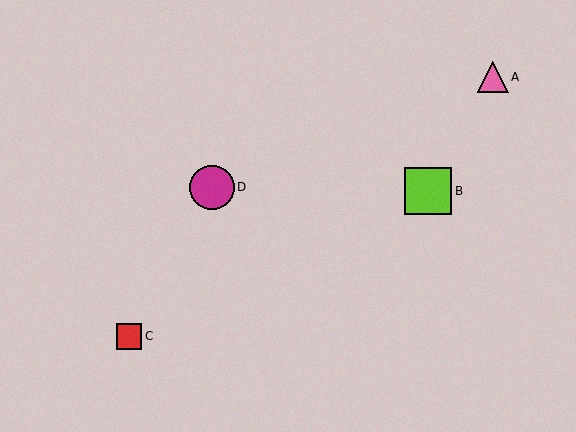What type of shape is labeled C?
Shape C is a red square.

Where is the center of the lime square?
The center of the lime square is at (428, 191).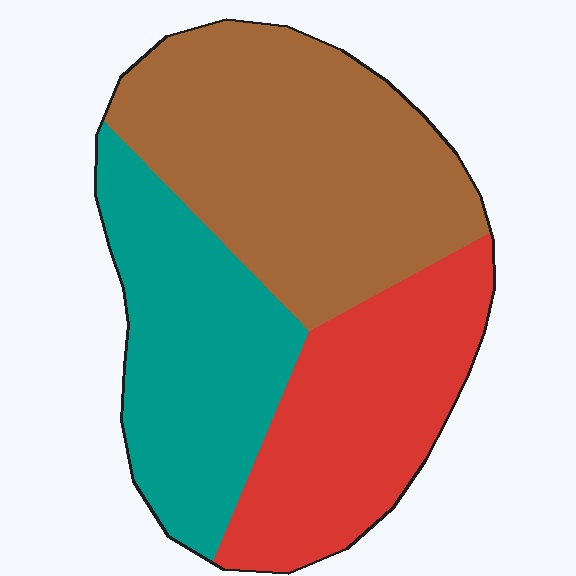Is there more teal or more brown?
Brown.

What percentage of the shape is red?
Red covers 29% of the shape.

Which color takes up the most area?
Brown, at roughly 40%.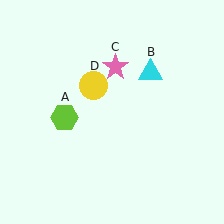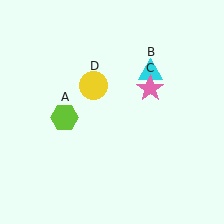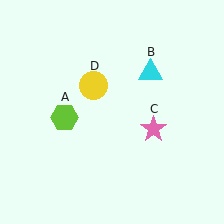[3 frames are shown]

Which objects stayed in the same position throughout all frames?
Lime hexagon (object A) and cyan triangle (object B) and yellow circle (object D) remained stationary.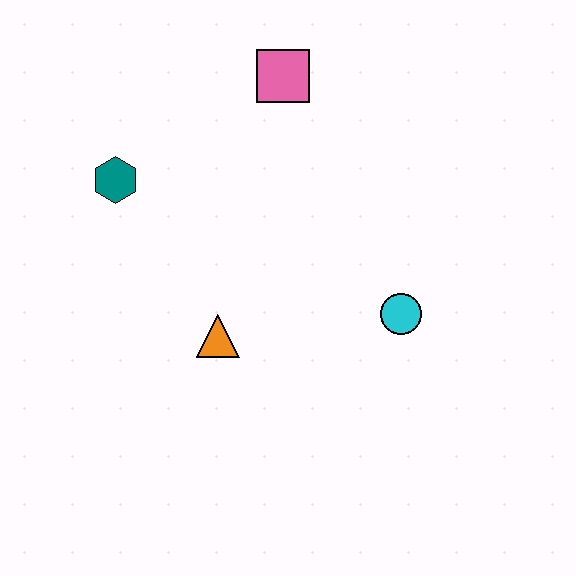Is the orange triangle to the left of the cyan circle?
Yes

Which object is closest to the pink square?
The teal hexagon is closest to the pink square.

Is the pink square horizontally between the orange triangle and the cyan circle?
Yes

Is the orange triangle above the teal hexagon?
No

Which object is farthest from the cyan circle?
The teal hexagon is farthest from the cyan circle.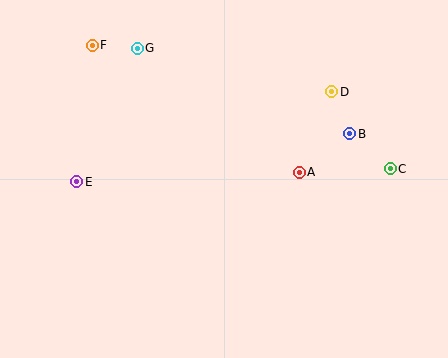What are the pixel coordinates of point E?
Point E is at (77, 182).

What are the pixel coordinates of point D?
Point D is at (332, 92).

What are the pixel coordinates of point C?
Point C is at (390, 169).